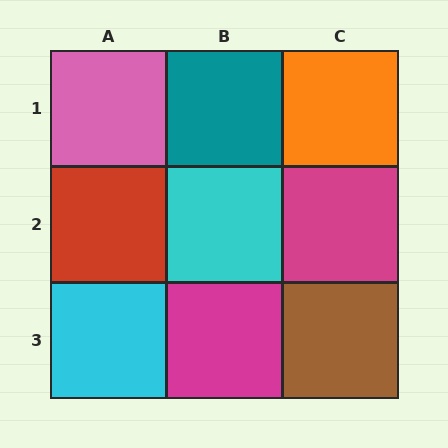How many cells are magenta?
2 cells are magenta.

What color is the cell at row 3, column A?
Cyan.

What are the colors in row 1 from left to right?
Pink, teal, orange.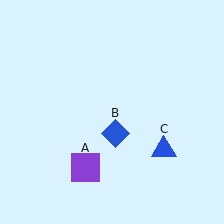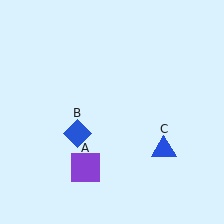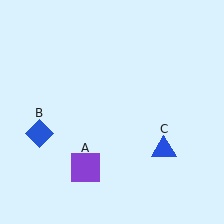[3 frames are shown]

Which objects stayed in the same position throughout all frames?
Purple square (object A) and blue triangle (object C) remained stationary.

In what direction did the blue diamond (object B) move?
The blue diamond (object B) moved left.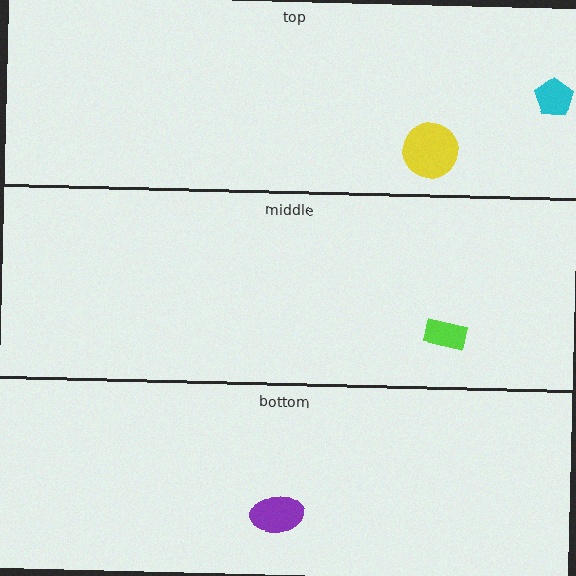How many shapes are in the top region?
2.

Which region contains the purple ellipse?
The bottom region.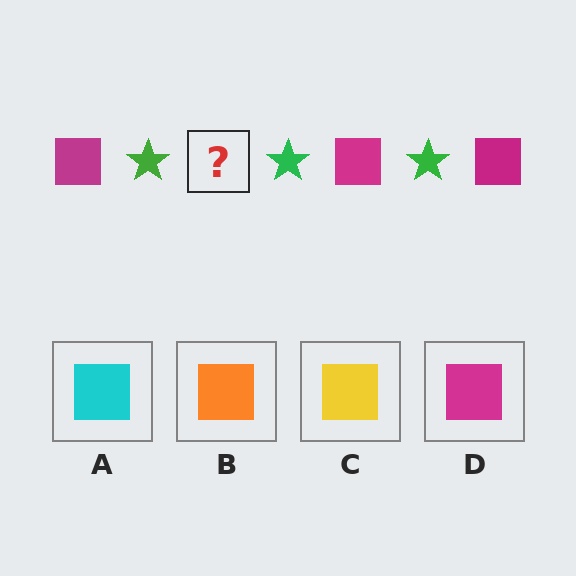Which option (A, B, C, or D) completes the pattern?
D.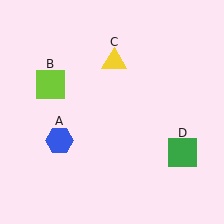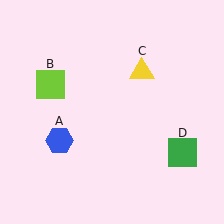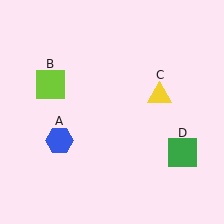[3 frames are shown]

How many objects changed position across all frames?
1 object changed position: yellow triangle (object C).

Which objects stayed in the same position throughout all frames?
Blue hexagon (object A) and lime square (object B) and green square (object D) remained stationary.